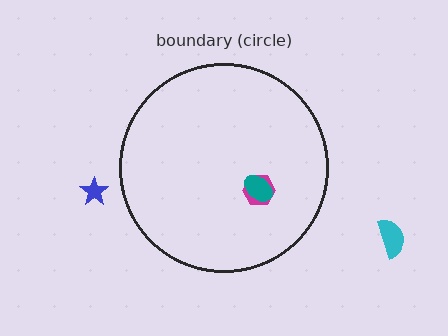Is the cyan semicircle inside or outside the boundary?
Outside.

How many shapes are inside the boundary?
2 inside, 2 outside.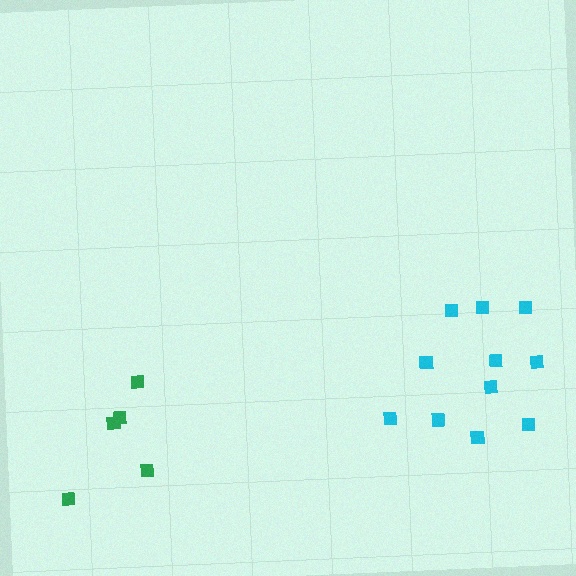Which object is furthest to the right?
The cyan cluster is rightmost.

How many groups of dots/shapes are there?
There are 2 groups.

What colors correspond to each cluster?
The clusters are colored: cyan, green.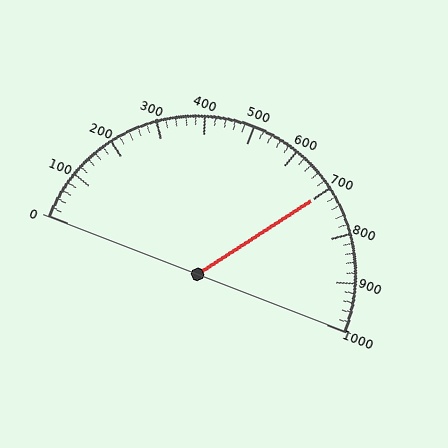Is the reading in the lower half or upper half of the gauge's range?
The reading is in the upper half of the range (0 to 1000).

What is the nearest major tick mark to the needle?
The nearest major tick mark is 700.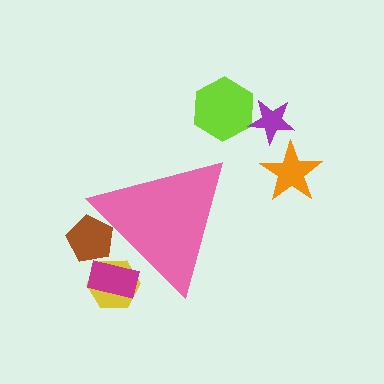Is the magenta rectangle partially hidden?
Yes, the magenta rectangle is partially hidden behind the pink triangle.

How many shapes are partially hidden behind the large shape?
3 shapes are partially hidden.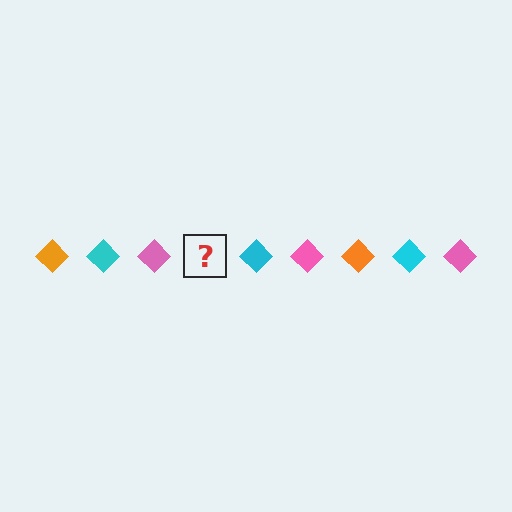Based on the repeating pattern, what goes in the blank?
The blank should be an orange diamond.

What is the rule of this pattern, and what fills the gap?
The rule is that the pattern cycles through orange, cyan, pink diamonds. The gap should be filled with an orange diamond.